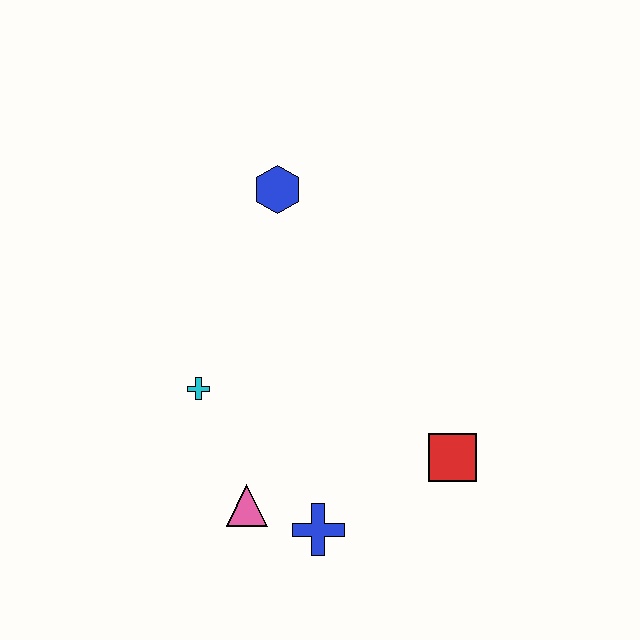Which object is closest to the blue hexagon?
The cyan cross is closest to the blue hexagon.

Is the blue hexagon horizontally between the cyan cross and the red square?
Yes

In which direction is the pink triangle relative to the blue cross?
The pink triangle is to the left of the blue cross.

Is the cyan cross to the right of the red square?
No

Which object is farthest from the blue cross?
The blue hexagon is farthest from the blue cross.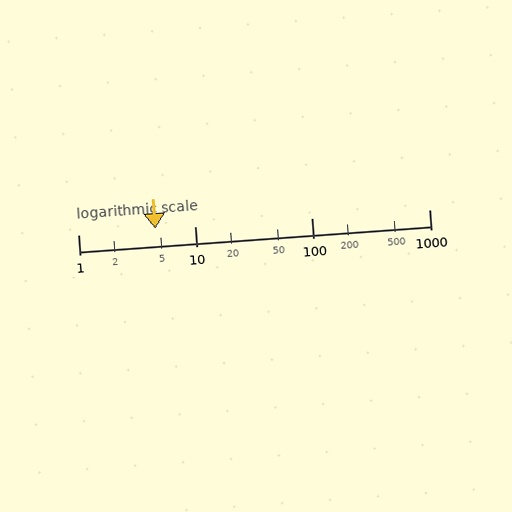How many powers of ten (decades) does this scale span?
The scale spans 3 decades, from 1 to 1000.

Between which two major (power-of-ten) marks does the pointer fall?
The pointer is between 1 and 10.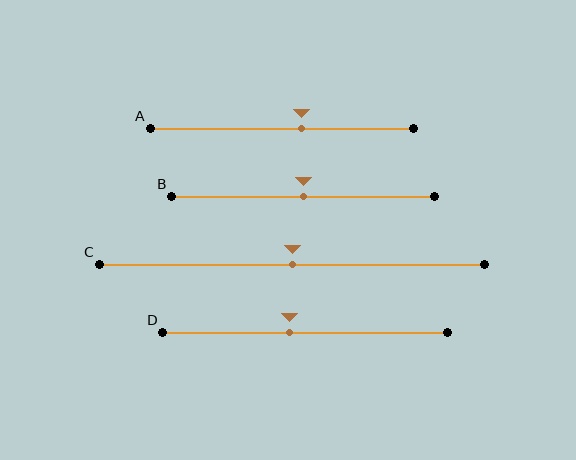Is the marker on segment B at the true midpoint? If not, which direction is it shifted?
Yes, the marker on segment B is at the true midpoint.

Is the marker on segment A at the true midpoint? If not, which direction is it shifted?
No, the marker on segment A is shifted to the right by about 8% of the segment length.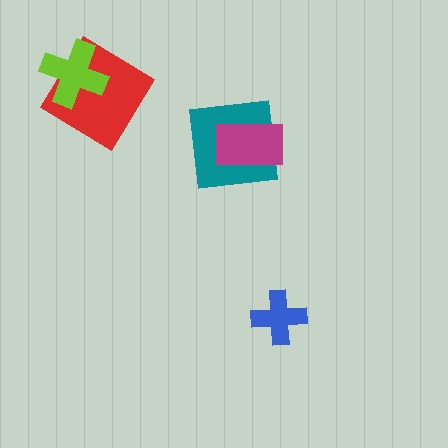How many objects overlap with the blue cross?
0 objects overlap with the blue cross.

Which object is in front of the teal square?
The magenta rectangle is in front of the teal square.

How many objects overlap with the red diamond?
1 object overlaps with the red diamond.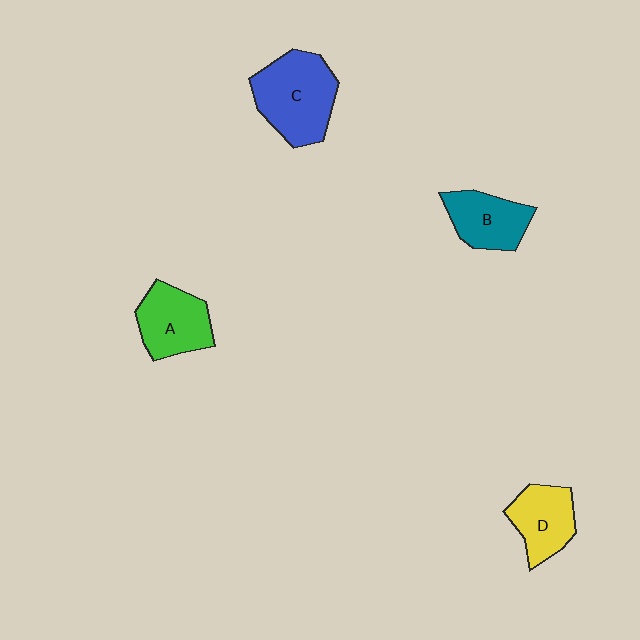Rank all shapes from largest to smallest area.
From largest to smallest: C (blue), A (green), B (teal), D (yellow).